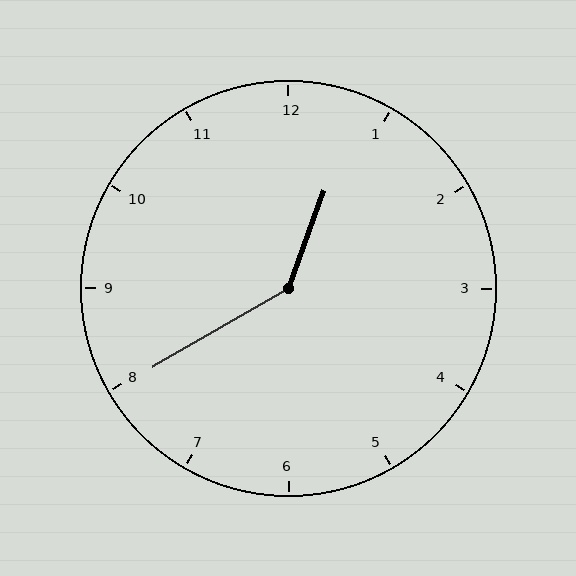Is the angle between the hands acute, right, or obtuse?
It is obtuse.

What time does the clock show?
12:40.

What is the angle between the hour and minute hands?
Approximately 140 degrees.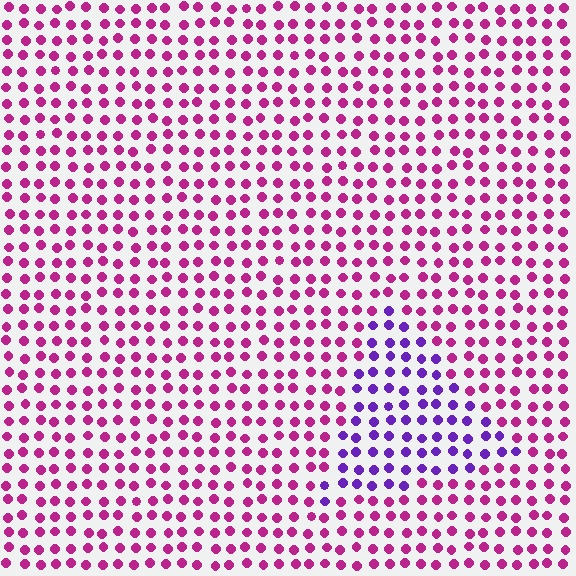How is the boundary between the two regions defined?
The boundary is defined purely by a slight shift in hue (about 51 degrees). Spacing, size, and orientation are identical on both sides.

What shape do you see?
I see a triangle.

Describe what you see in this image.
The image is filled with small magenta elements in a uniform arrangement. A triangle-shaped region is visible where the elements are tinted to a slightly different hue, forming a subtle color boundary.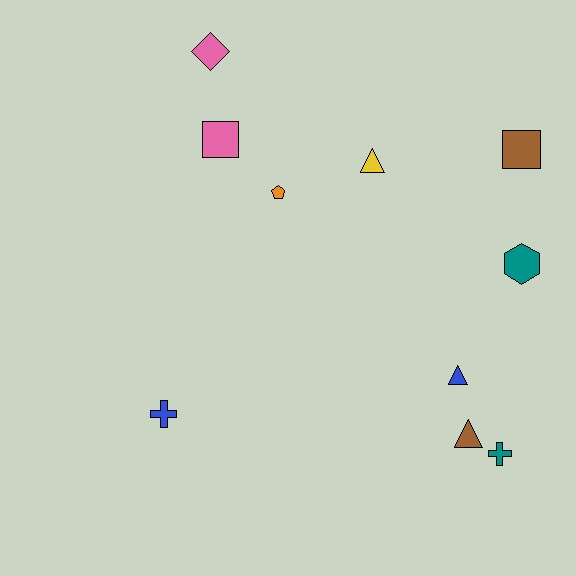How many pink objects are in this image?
There are 2 pink objects.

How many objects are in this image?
There are 10 objects.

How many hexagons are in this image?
There is 1 hexagon.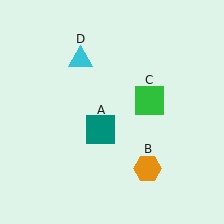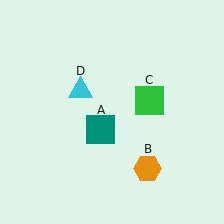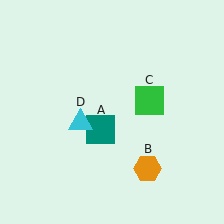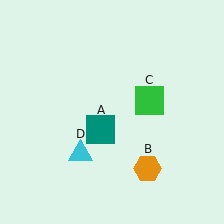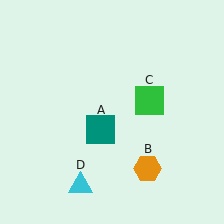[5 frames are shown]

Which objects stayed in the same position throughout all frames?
Teal square (object A) and orange hexagon (object B) and green square (object C) remained stationary.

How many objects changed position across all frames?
1 object changed position: cyan triangle (object D).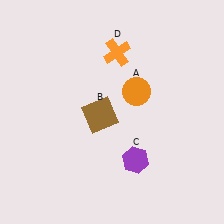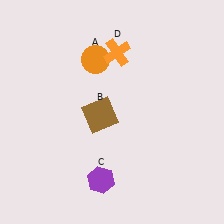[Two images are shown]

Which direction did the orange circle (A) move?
The orange circle (A) moved left.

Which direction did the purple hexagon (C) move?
The purple hexagon (C) moved left.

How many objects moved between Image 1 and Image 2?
2 objects moved between the two images.